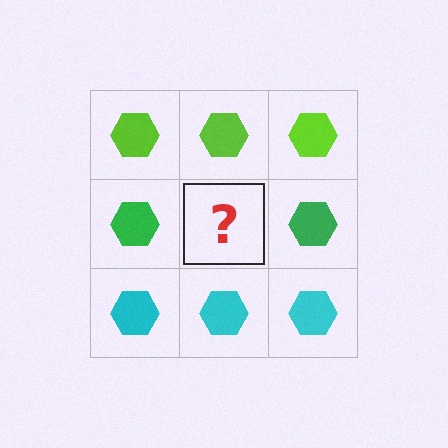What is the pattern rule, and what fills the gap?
The rule is that each row has a consistent color. The gap should be filled with a green hexagon.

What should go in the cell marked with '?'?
The missing cell should contain a green hexagon.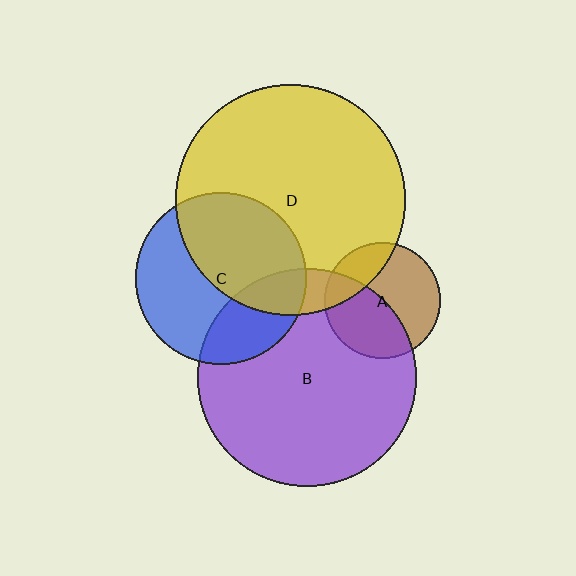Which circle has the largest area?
Circle D (yellow).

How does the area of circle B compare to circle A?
Approximately 3.6 times.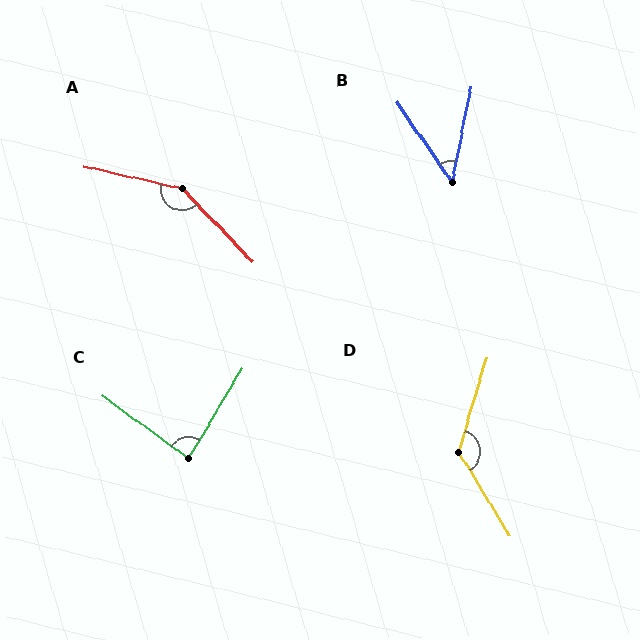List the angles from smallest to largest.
B (46°), C (85°), D (132°), A (146°).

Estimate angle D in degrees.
Approximately 132 degrees.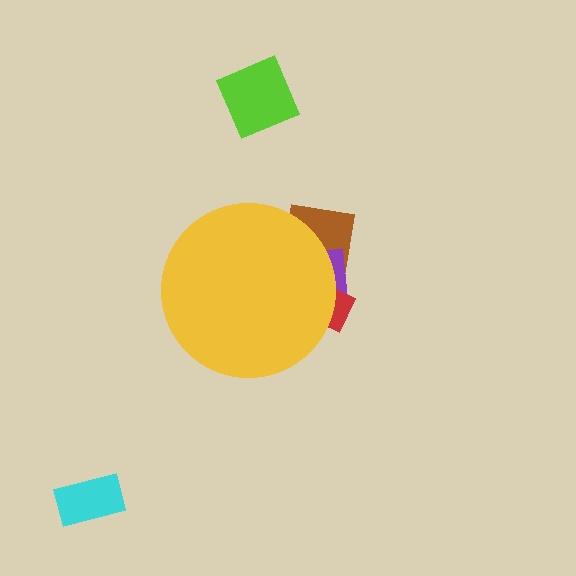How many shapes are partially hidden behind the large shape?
3 shapes are partially hidden.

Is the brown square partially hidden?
Yes, the brown square is partially hidden behind the yellow circle.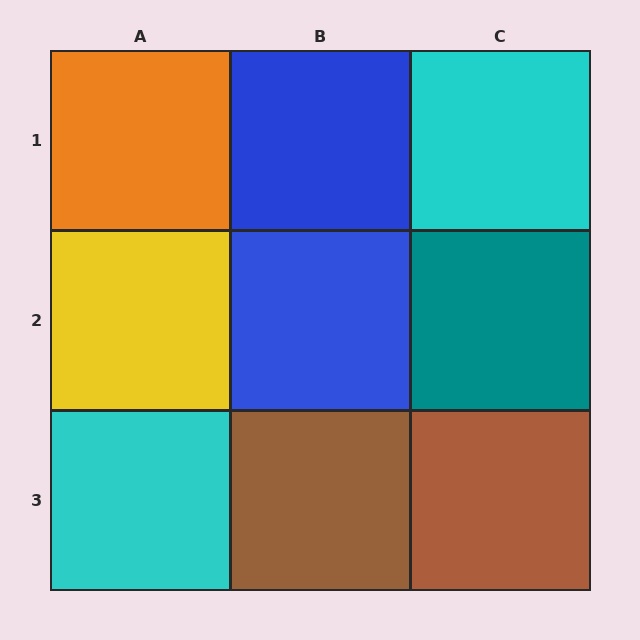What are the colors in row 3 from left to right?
Cyan, brown, brown.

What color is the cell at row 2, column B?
Blue.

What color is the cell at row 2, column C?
Teal.